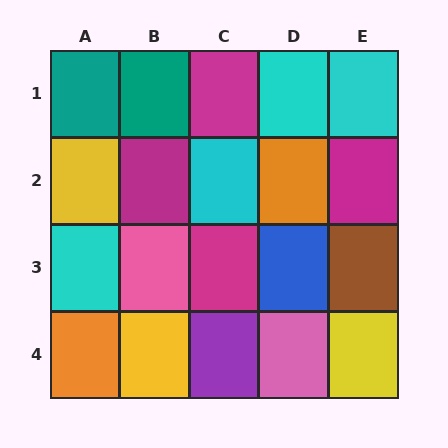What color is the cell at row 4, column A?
Orange.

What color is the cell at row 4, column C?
Purple.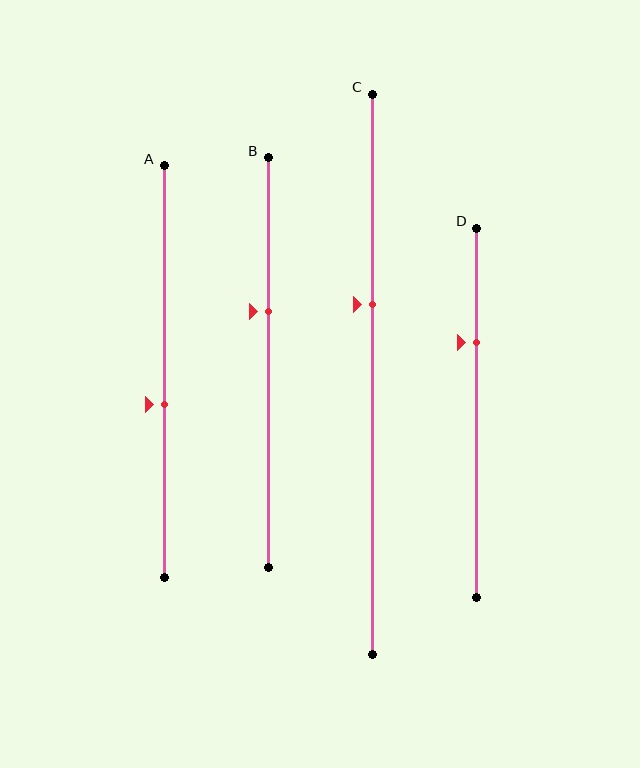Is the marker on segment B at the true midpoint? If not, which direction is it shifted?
No, the marker on segment B is shifted upward by about 13% of the segment length.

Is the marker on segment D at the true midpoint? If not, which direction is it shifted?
No, the marker on segment D is shifted upward by about 19% of the segment length.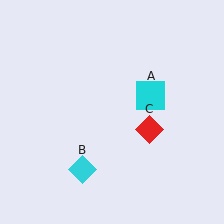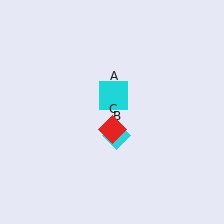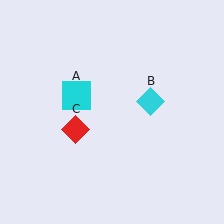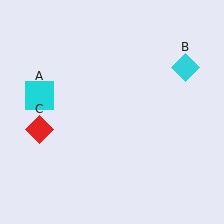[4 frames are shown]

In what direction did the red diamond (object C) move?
The red diamond (object C) moved left.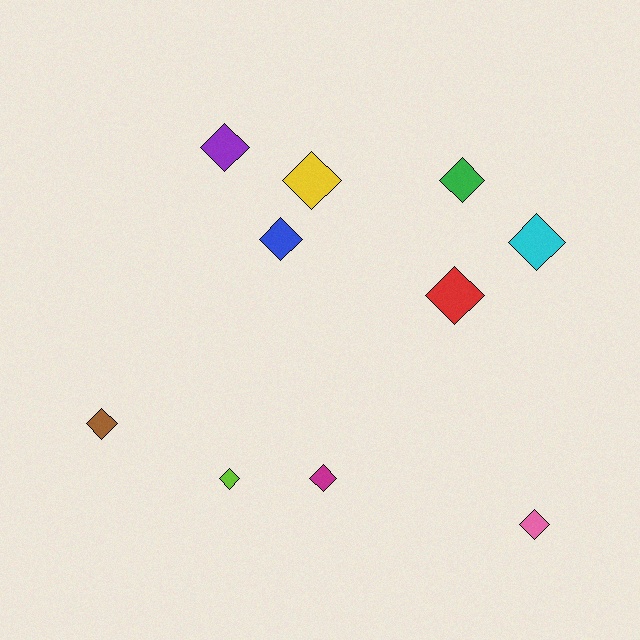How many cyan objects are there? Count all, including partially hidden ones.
There is 1 cyan object.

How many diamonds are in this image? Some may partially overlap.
There are 10 diamonds.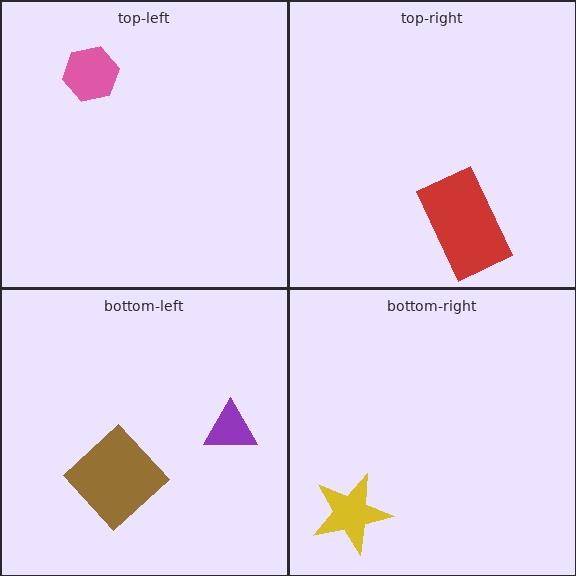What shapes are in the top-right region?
The red rectangle.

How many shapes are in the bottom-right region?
1.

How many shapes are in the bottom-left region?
2.